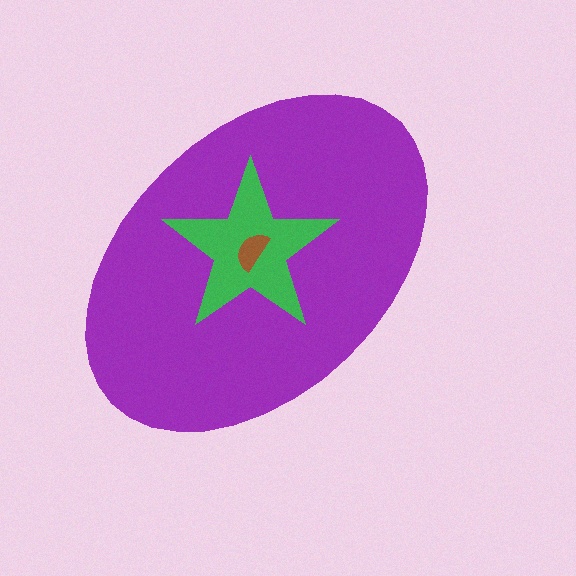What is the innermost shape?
The brown semicircle.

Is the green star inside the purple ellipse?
Yes.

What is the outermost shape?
The purple ellipse.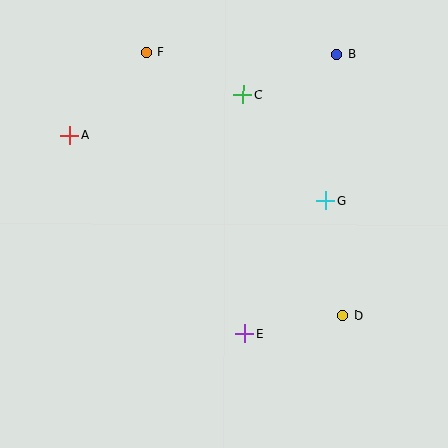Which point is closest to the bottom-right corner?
Point D is closest to the bottom-right corner.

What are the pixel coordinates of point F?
Point F is at (146, 52).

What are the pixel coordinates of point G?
Point G is at (326, 201).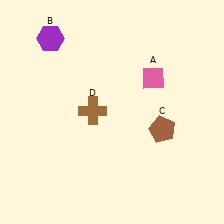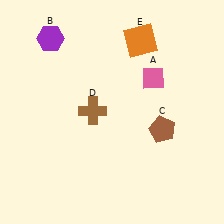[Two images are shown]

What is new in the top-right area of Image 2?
An orange square (E) was added in the top-right area of Image 2.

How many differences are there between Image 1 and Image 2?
There is 1 difference between the two images.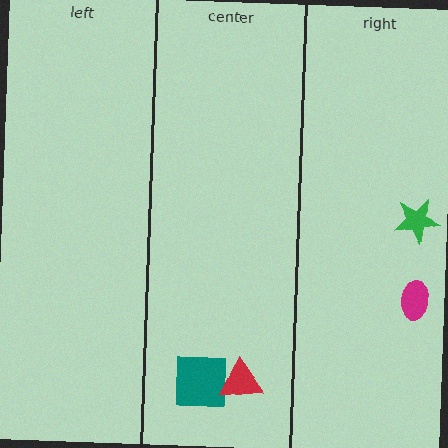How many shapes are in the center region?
2.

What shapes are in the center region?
The teal square, the red triangle.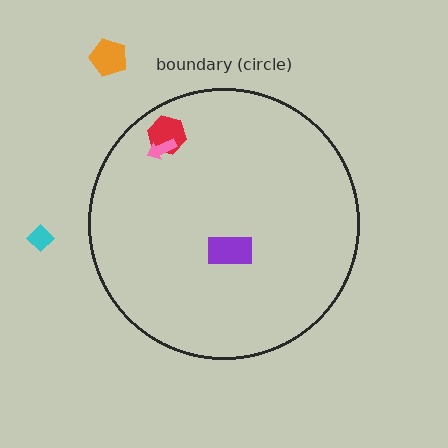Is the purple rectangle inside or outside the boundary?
Inside.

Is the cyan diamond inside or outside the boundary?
Outside.